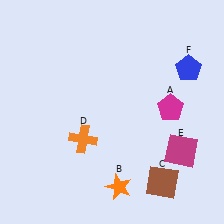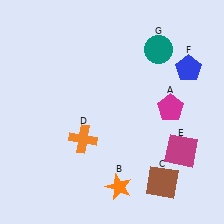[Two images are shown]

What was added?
A teal circle (G) was added in Image 2.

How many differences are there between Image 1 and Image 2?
There is 1 difference between the two images.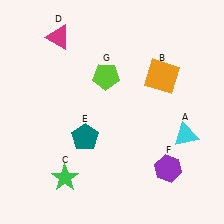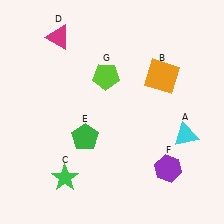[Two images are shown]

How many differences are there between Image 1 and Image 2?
There is 1 difference between the two images.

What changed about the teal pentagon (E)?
In Image 1, E is teal. In Image 2, it changed to green.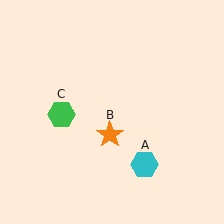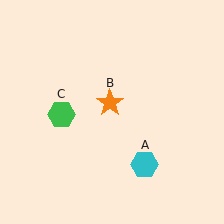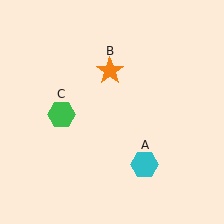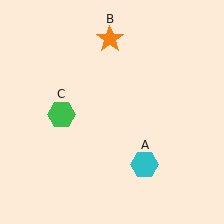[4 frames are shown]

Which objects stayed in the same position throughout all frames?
Cyan hexagon (object A) and green hexagon (object C) remained stationary.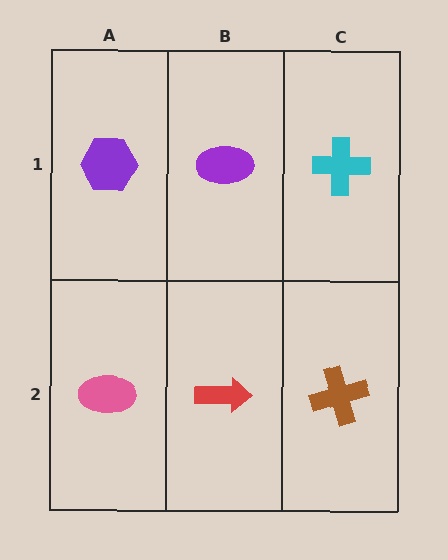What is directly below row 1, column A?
A pink ellipse.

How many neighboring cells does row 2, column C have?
2.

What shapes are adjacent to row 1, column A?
A pink ellipse (row 2, column A), a purple ellipse (row 1, column B).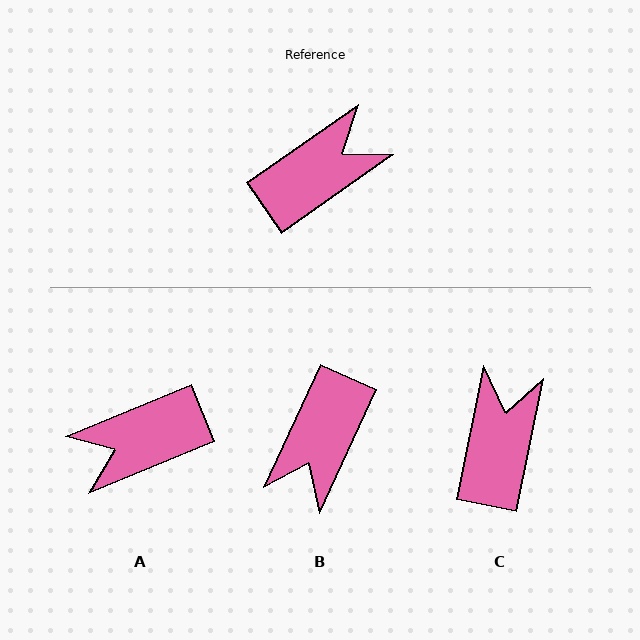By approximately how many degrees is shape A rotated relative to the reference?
Approximately 167 degrees counter-clockwise.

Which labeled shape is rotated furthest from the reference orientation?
A, about 167 degrees away.